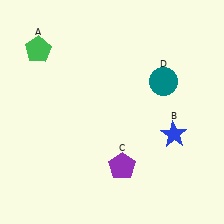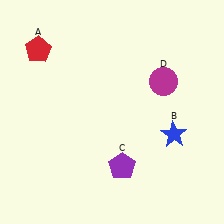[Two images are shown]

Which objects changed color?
A changed from green to red. D changed from teal to magenta.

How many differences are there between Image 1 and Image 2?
There are 2 differences between the two images.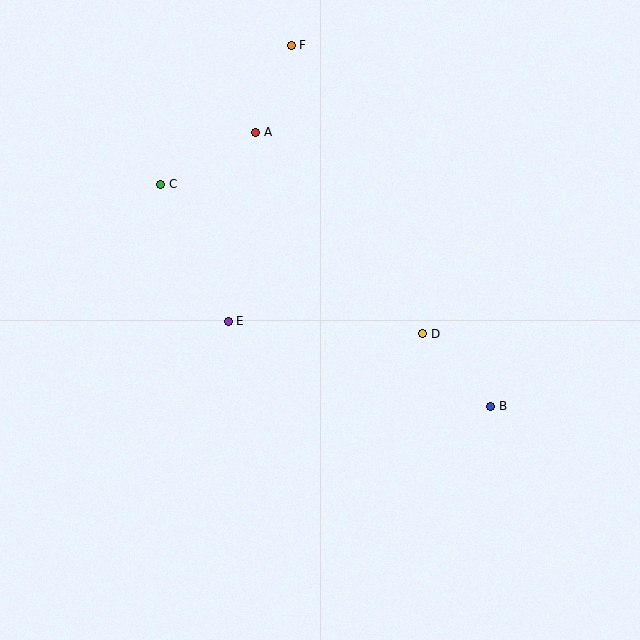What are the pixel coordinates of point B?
Point B is at (491, 406).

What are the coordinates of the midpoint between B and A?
The midpoint between B and A is at (373, 269).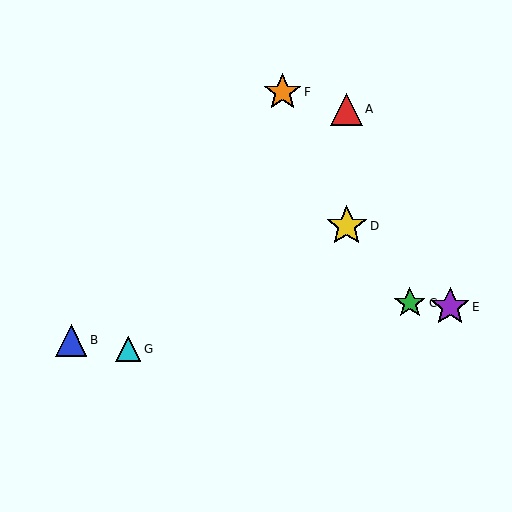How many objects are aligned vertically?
2 objects (A, D) are aligned vertically.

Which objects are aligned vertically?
Objects A, D are aligned vertically.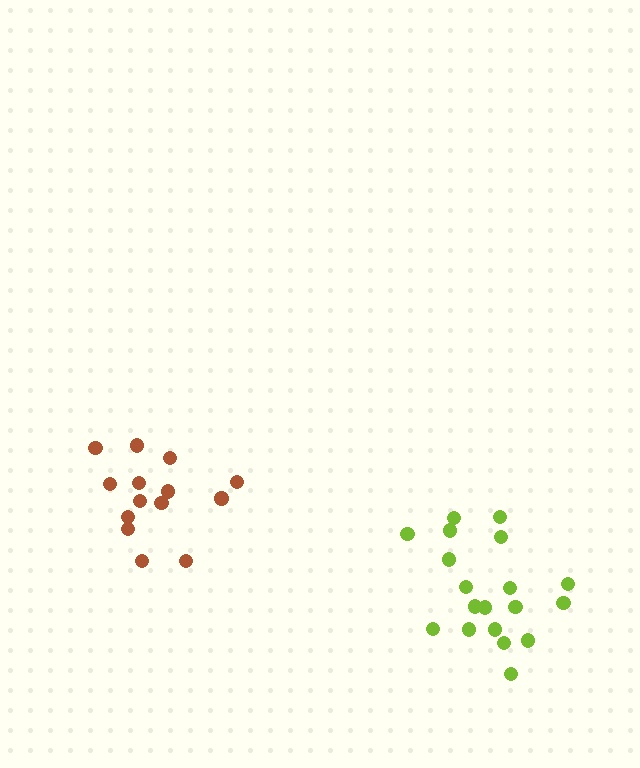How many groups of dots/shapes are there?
There are 2 groups.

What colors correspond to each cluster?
The clusters are colored: lime, brown.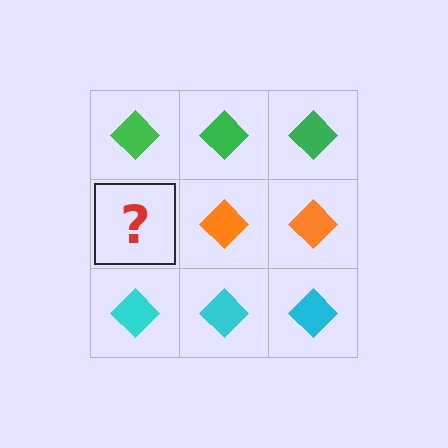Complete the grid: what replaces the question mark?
The question mark should be replaced with an orange diamond.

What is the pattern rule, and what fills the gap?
The rule is that each row has a consistent color. The gap should be filled with an orange diamond.